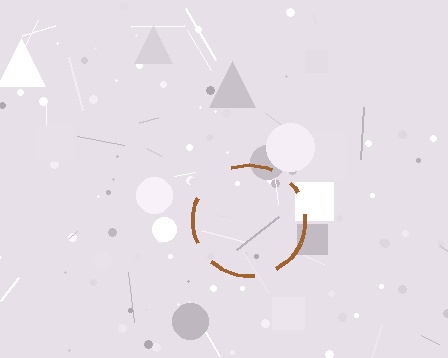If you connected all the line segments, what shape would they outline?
They would outline a circle.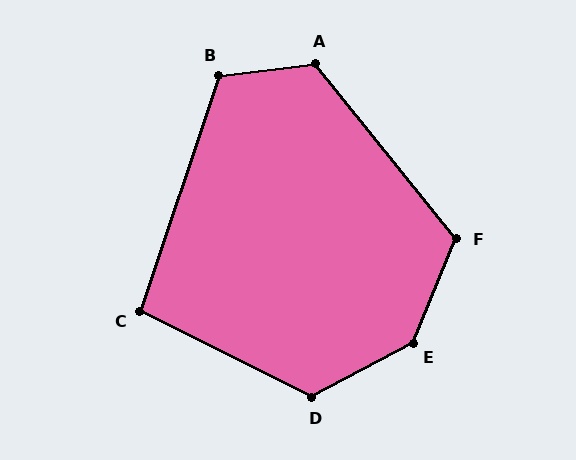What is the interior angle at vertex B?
Approximately 116 degrees (obtuse).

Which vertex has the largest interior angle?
E, at approximately 141 degrees.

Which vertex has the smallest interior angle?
C, at approximately 98 degrees.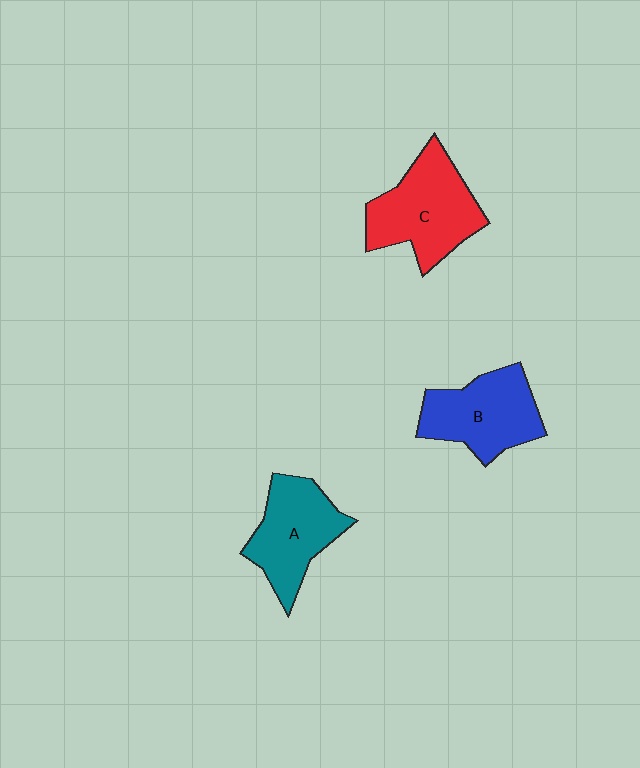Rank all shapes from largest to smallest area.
From largest to smallest: C (red), B (blue), A (teal).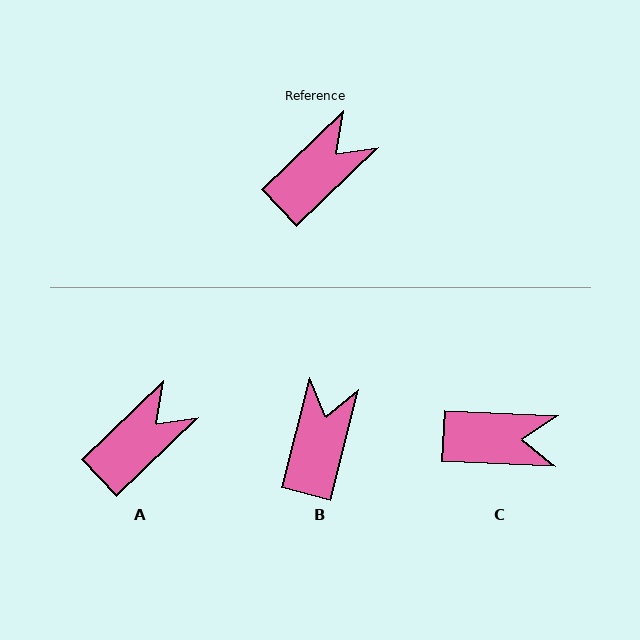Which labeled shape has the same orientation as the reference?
A.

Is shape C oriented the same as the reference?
No, it is off by about 46 degrees.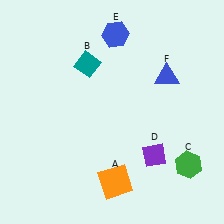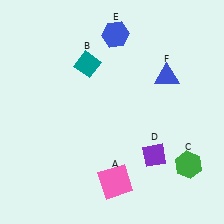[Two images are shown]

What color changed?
The square (A) changed from orange in Image 1 to pink in Image 2.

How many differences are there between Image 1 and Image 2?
There is 1 difference between the two images.